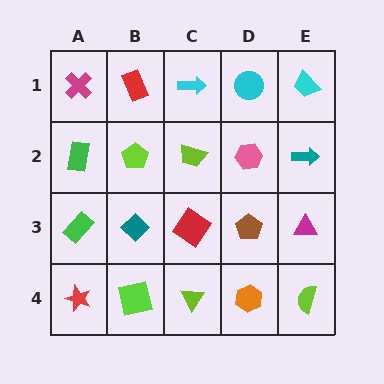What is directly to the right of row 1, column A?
A red rectangle.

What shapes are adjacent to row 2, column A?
A magenta cross (row 1, column A), a green rectangle (row 3, column A), a lime pentagon (row 2, column B).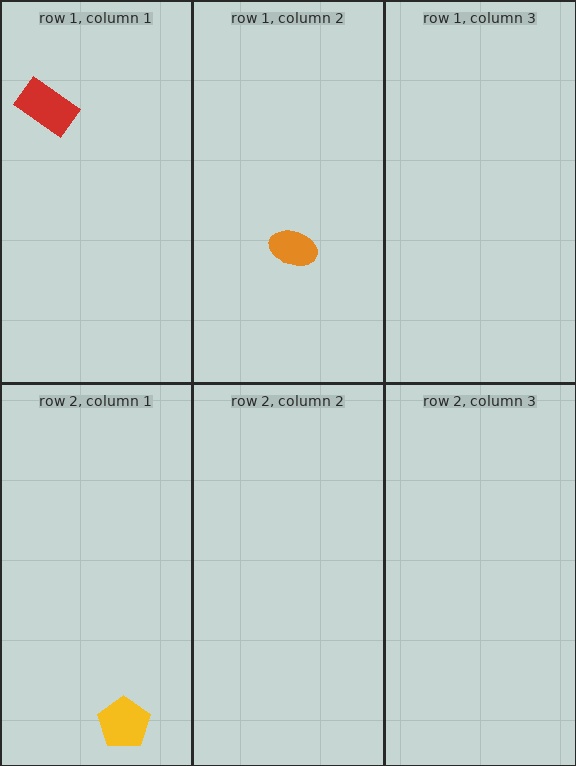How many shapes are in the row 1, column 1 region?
1.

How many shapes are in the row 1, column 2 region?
1.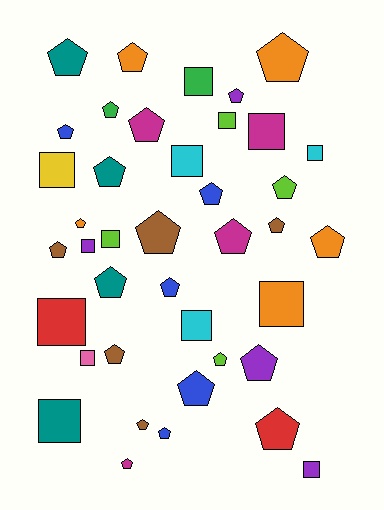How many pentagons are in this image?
There are 26 pentagons.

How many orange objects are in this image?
There are 5 orange objects.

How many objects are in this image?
There are 40 objects.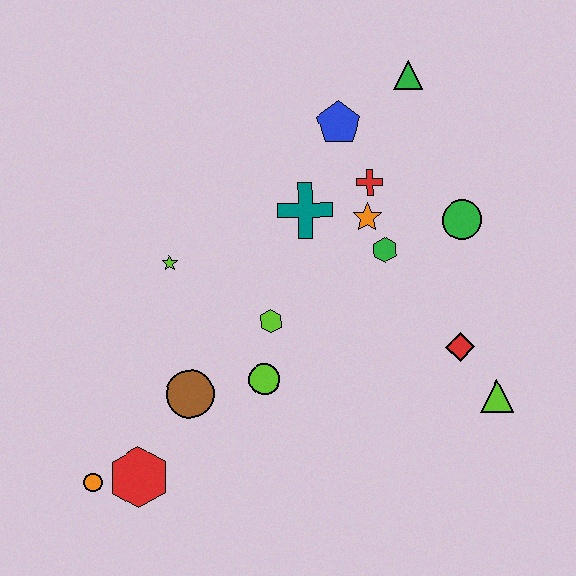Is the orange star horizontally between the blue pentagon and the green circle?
Yes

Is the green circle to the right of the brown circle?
Yes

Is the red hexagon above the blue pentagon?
No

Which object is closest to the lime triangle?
The red diamond is closest to the lime triangle.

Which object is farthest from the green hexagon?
The orange circle is farthest from the green hexagon.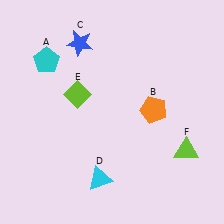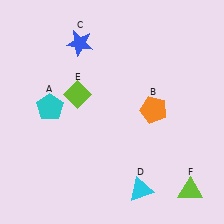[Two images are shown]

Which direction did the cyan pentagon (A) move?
The cyan pentagon (A) moved down.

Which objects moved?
The objects that moved are: the cyan pentagon (A), the cyan triangle (D), the lime triangle (F).